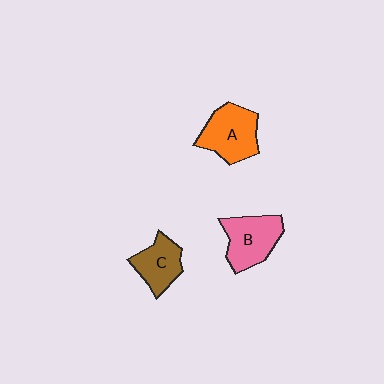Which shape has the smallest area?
Shape C (brown).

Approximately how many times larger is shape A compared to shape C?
Approximately 1.3 times.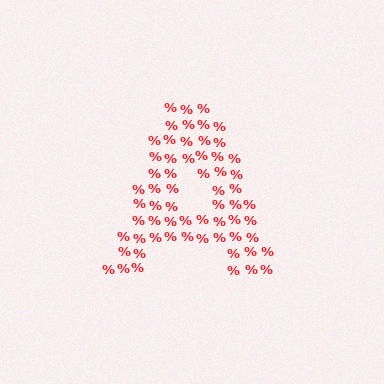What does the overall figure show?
The overall figure shows the letter A.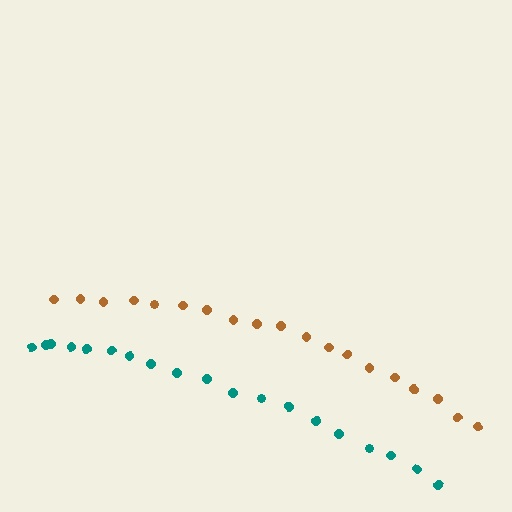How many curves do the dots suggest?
There are 2 distinct paths.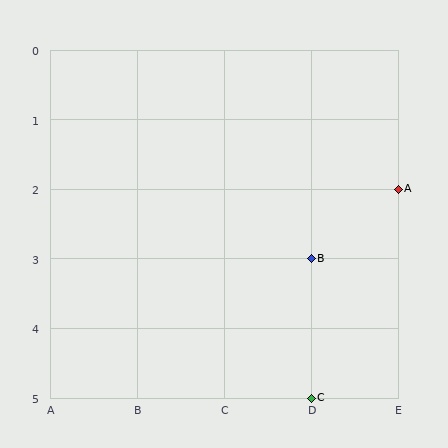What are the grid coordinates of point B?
Point B is at grid coordinates (D, 3).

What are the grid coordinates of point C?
Point C is at grid coordinates (D, 5).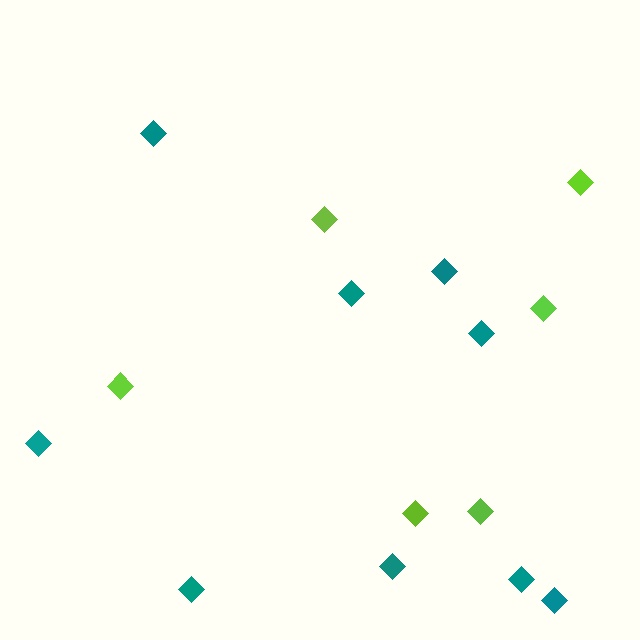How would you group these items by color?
There are 2 groups: one group of lime diamonds (6) and one group of teal diamonds (9).